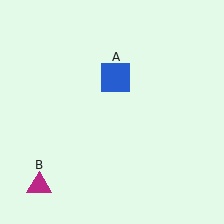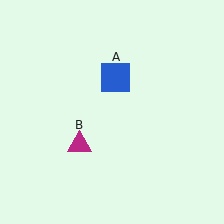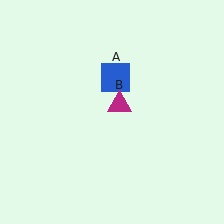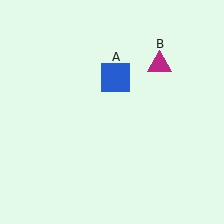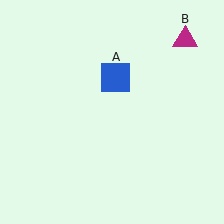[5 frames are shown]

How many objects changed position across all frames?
1 object changed position: magenta triangle (object B).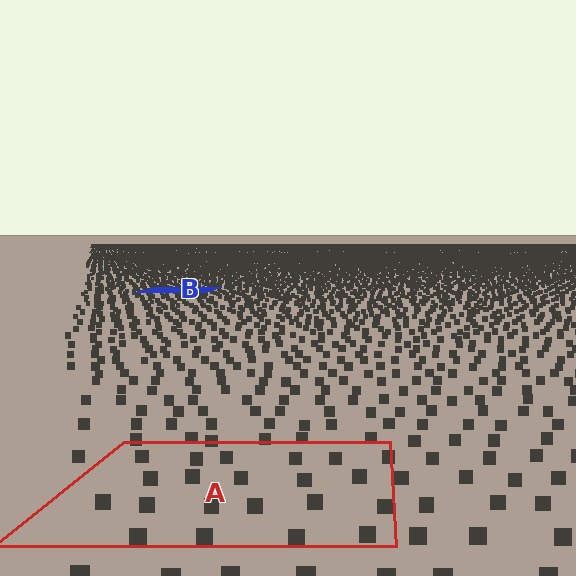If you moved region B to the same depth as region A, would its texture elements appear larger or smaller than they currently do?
They would appear larger. At a closer depth, the same texture elements are projected at a bigger on-screen size.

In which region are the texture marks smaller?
The texture marks are smaller in region B, because it is farther away.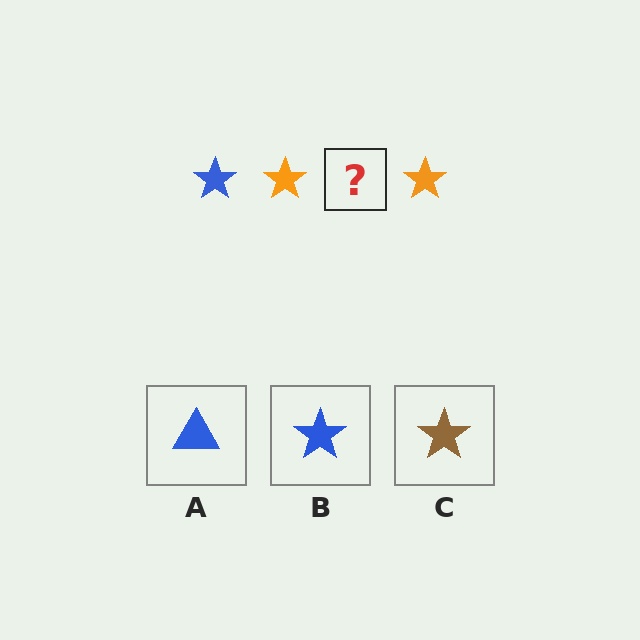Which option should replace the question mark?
Option B.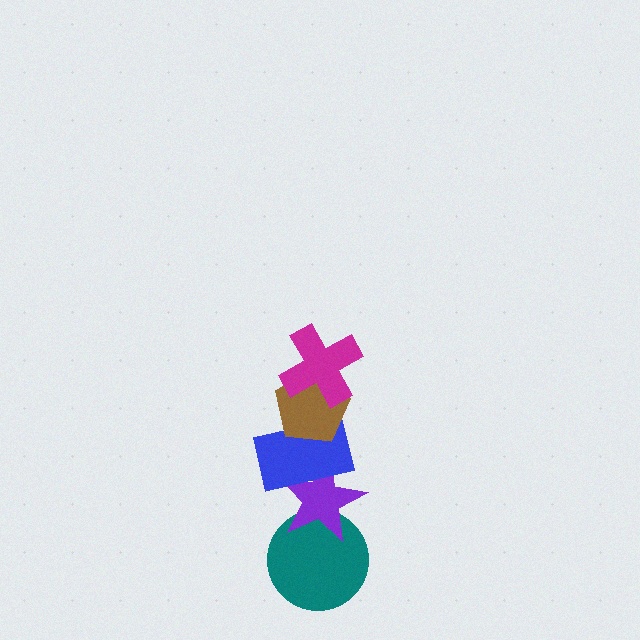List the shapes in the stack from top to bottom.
From top to bottom: the magenta cross, the brown pentagon, the blue rectangle, the purple star, the teal circle.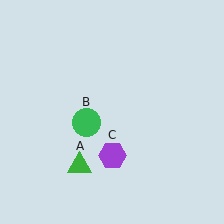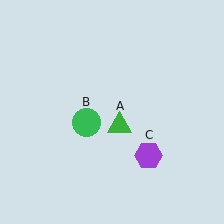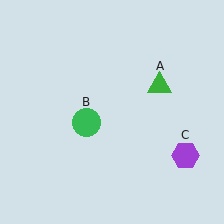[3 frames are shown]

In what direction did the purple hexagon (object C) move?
The purple hexagon (object C) moved right.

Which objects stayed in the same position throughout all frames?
Green circle (object B) remained stationary.